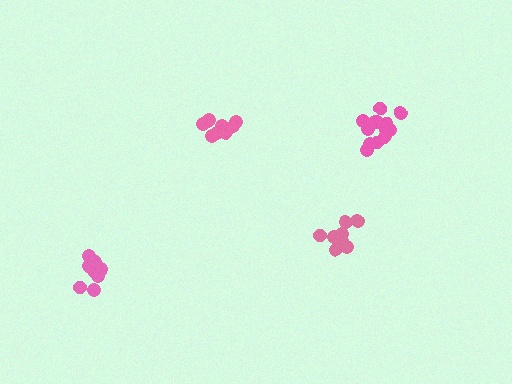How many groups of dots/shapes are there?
There are 4 groups.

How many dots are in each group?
Group 1: 9 dots, Group 2: 11 dots, Group 3: 14 dots, Group 4: 10 dots (44 total).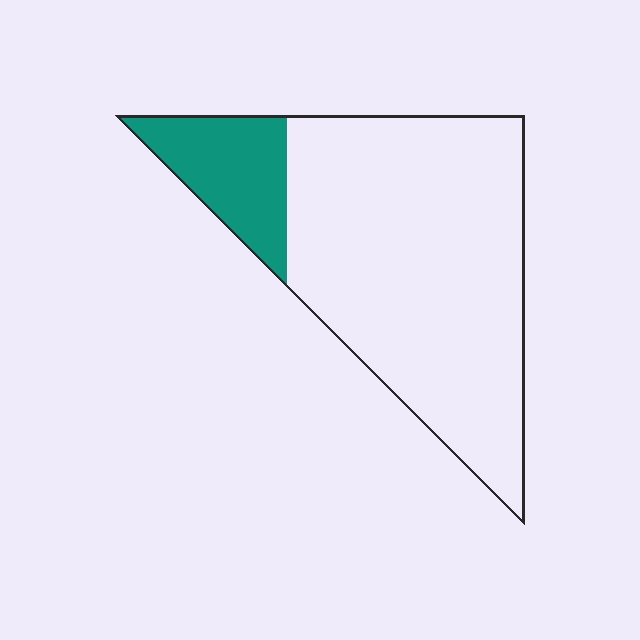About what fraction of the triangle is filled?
About one sixth (1/6).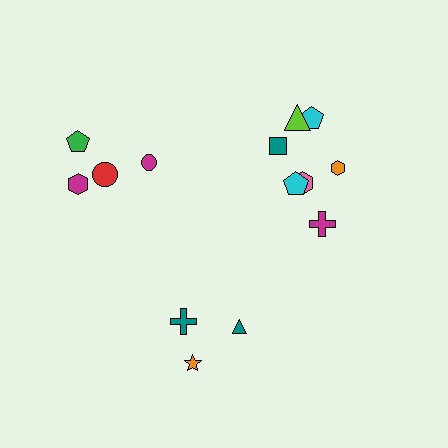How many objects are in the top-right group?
There are 7 objects.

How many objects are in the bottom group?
There are 3 objects.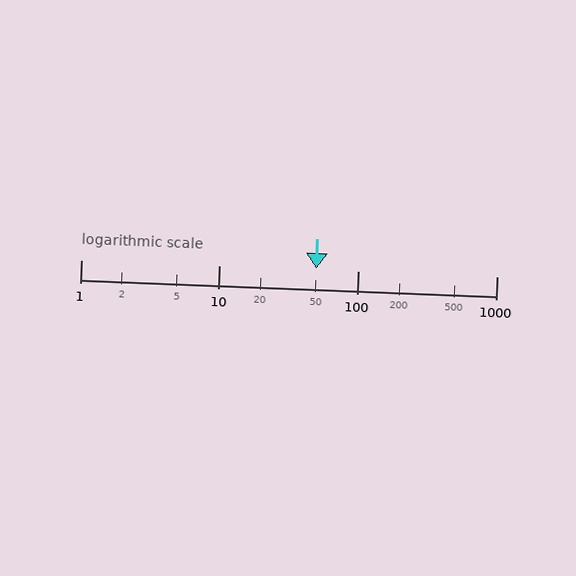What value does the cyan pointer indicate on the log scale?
The pointer indicates approximately 50.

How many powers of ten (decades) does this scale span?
The scale spans 3 decades, from 1 to 1000.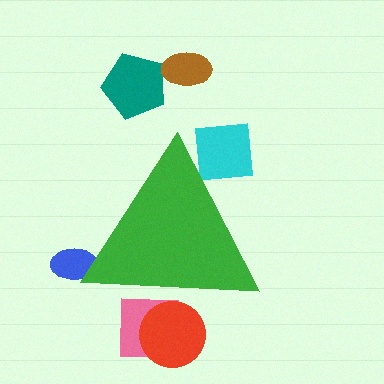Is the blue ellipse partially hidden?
Yes, the blue ellipse is partially hidden behind the green triangle.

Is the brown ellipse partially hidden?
No, the brown ellipse is fully visible.